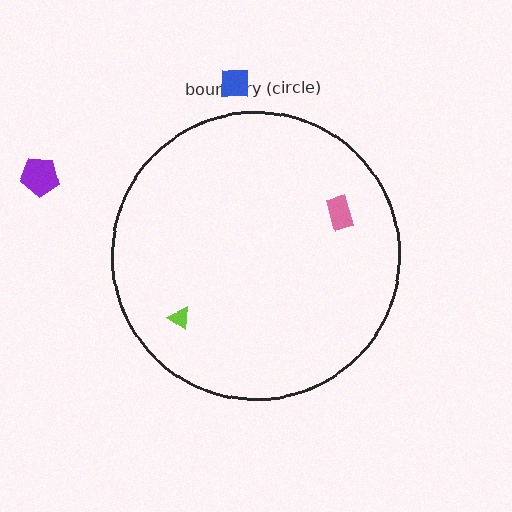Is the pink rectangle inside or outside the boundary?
Inside.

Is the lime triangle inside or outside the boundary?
Inside.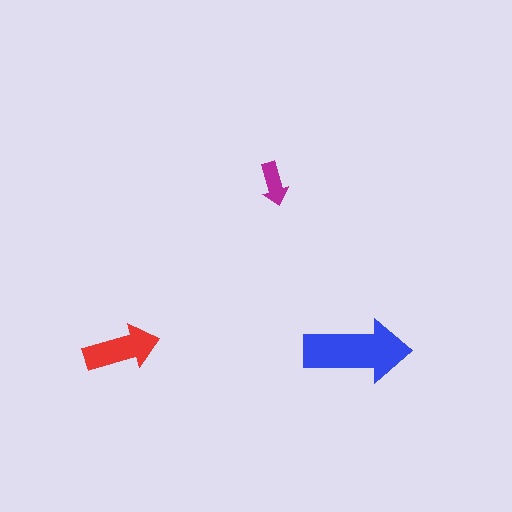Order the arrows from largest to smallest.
the blue one, the red one, the magenta one.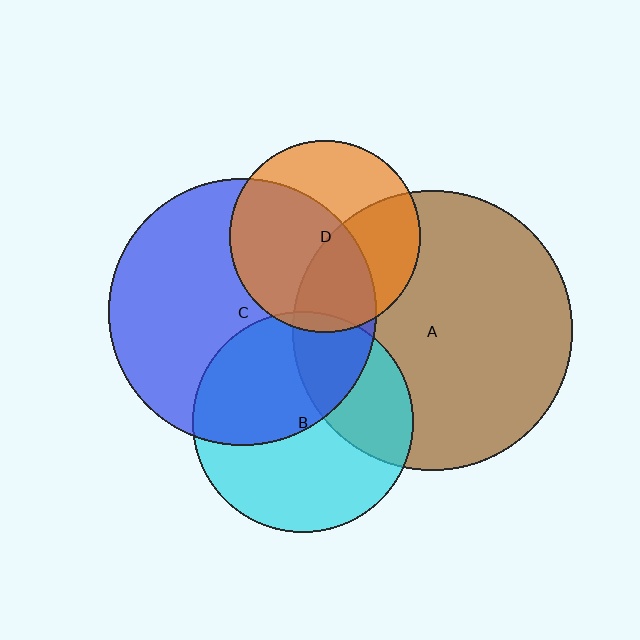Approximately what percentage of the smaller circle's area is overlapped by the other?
Approximately 20%.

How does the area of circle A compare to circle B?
Approximately 1.6 times.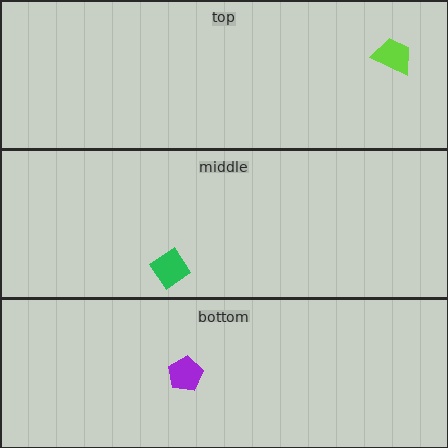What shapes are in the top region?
The lime trapezoid.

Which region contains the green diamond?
The middle region.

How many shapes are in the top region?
1.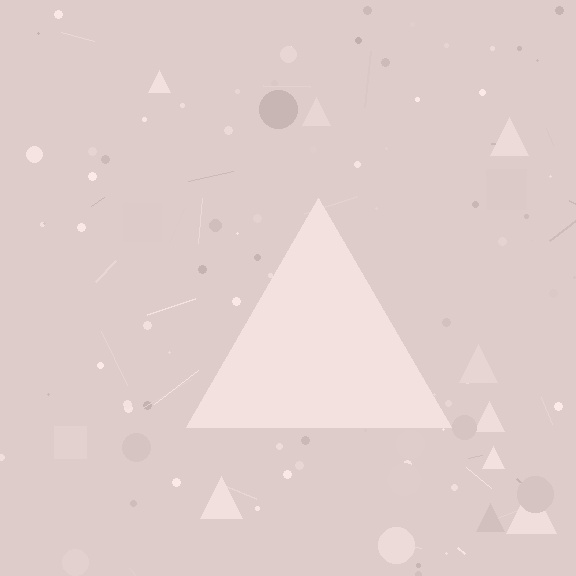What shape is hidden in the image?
A triangle is hidden in the image.